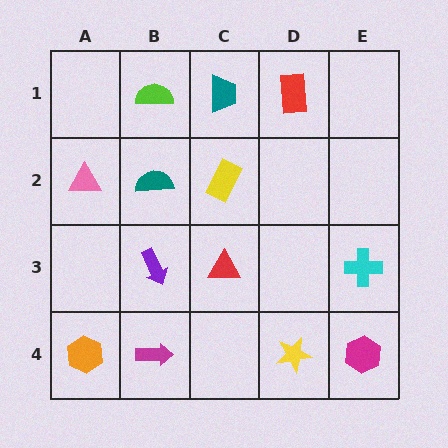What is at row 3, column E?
A cyan cross.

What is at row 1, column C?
A teal trapezoid.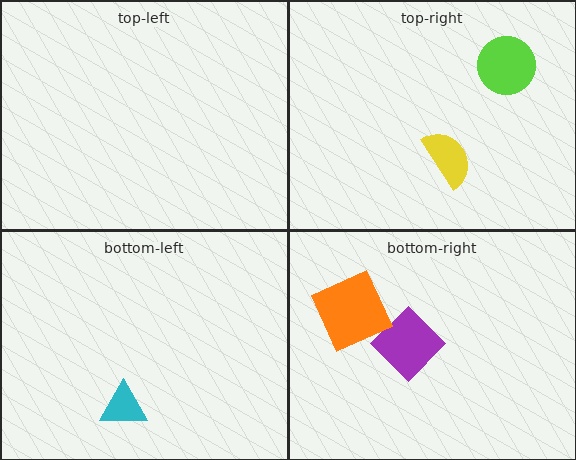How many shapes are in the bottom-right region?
2.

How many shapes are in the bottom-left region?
1.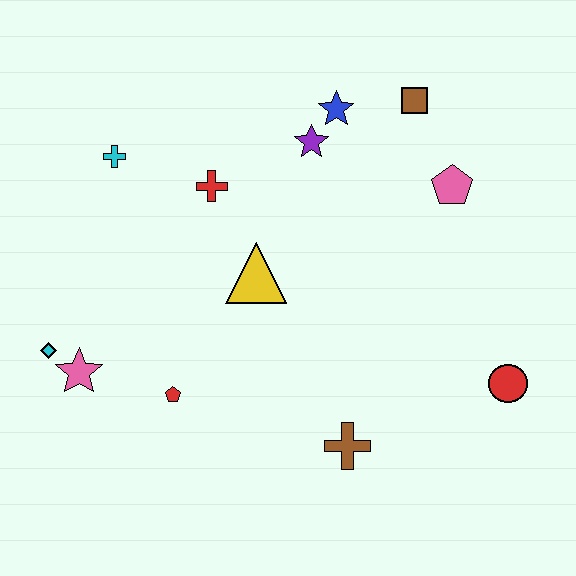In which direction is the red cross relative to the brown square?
The red cross is to the left of the brown square.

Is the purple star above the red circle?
Yes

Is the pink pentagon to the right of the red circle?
No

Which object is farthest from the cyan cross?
The red circle is farthest from the cyan cross.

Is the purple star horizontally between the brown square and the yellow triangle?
Yes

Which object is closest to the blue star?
The purple star is closest to the blue star.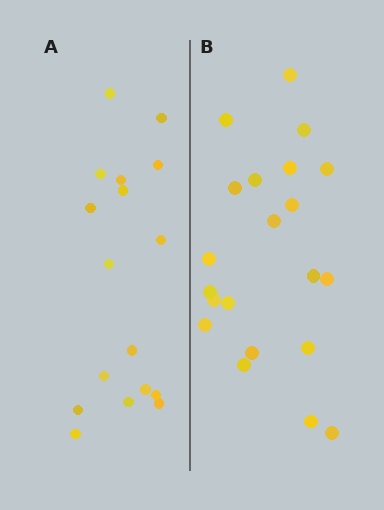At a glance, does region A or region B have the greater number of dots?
Region B (the right region) has more dots.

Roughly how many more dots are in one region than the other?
Region B has about 4 more dots than region A.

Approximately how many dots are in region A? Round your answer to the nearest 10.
About 20 dots. (The exact count is 17, which rounds to 20.)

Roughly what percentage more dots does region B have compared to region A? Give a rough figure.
About 25% more.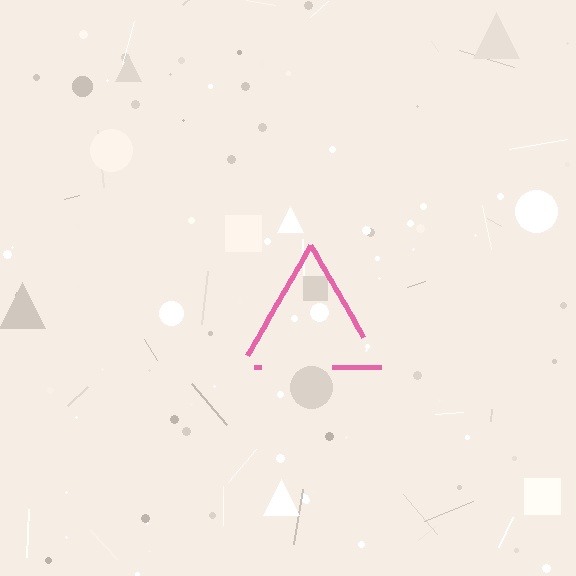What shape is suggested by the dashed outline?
The dashed outline suggests a triangle.